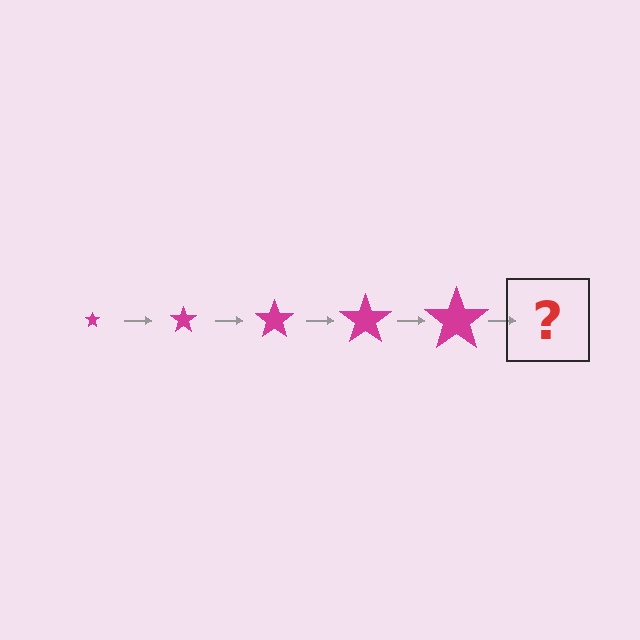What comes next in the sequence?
The next element should be a magenta star, larger than the previous one.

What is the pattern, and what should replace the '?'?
The pattern is that the star gets progressively larger each step. The '?' should be a magenta star, larger than the previous one.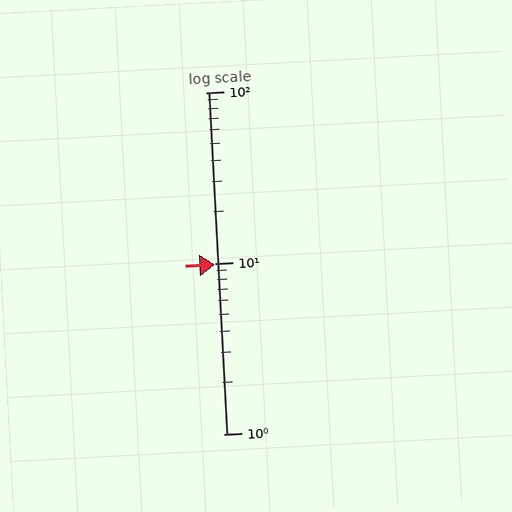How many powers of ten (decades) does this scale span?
The scale spans 2 decades, from 1 to 100.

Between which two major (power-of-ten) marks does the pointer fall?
The pointer is between 1 and 10.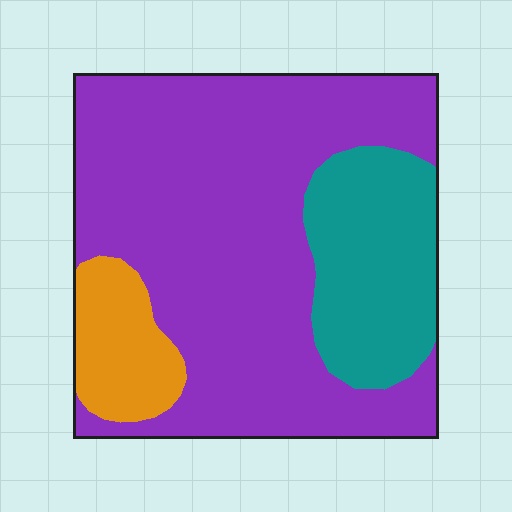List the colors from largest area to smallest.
From largest to smallest: purple, teal, orange.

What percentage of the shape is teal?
Teal takes up about one fifth (1/5) of the shape.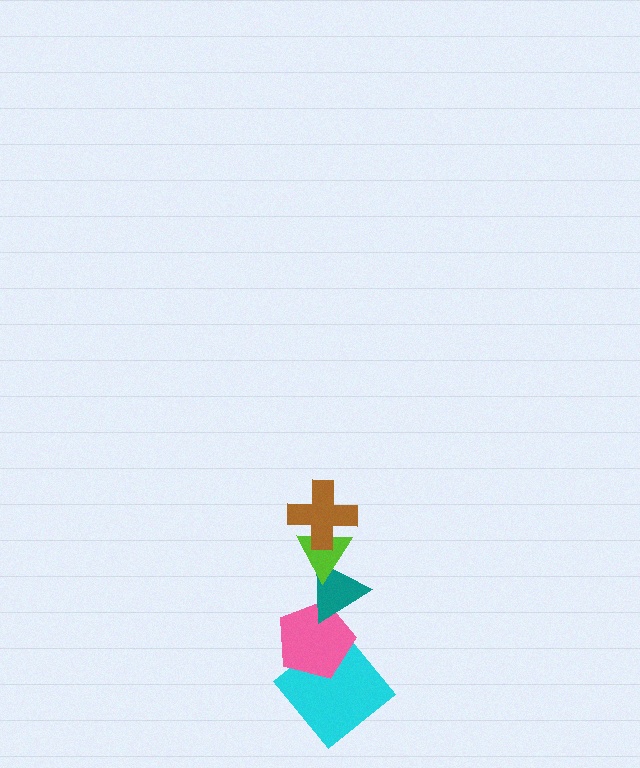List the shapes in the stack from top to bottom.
From top to bottom: the brown cross, the lime triangle, the teal triangle, the pink pentagon, the cyan diamond.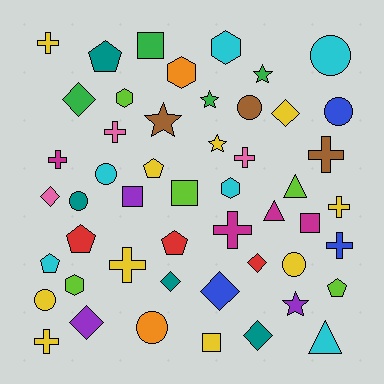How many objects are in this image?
There are 50 objects.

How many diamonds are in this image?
There are 8 diamonds.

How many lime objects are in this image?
There are 5 lime objects.